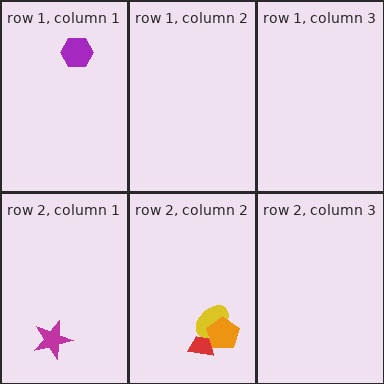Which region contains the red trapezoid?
The row 2, column 2 region.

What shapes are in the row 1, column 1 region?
The purple hexagon.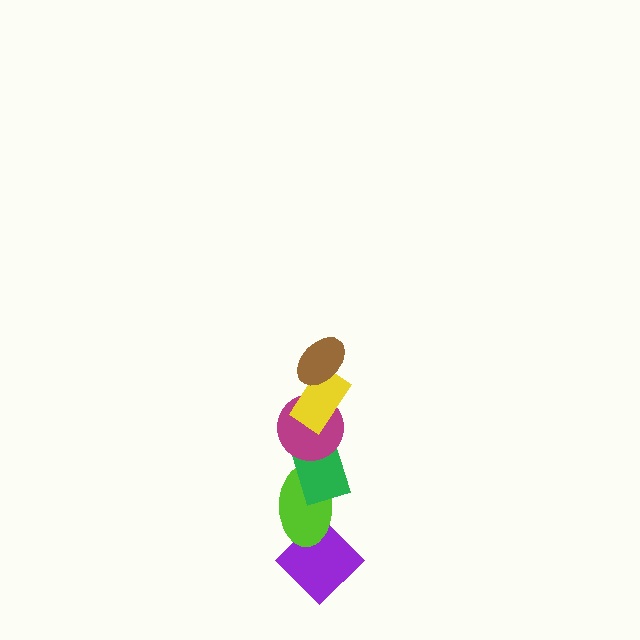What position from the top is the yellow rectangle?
The yellow rectangle is 2nd from the top.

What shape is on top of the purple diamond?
The lime ellipse is on top of the purple diamond.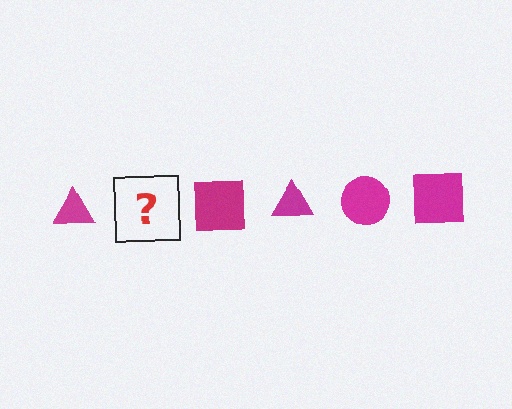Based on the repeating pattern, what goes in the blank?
The blank should be a magenta circle.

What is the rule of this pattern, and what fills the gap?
The rule is that the pattern cycles through triangle, circle, square shapes in magenta. The gap should be filled with a magenta circle.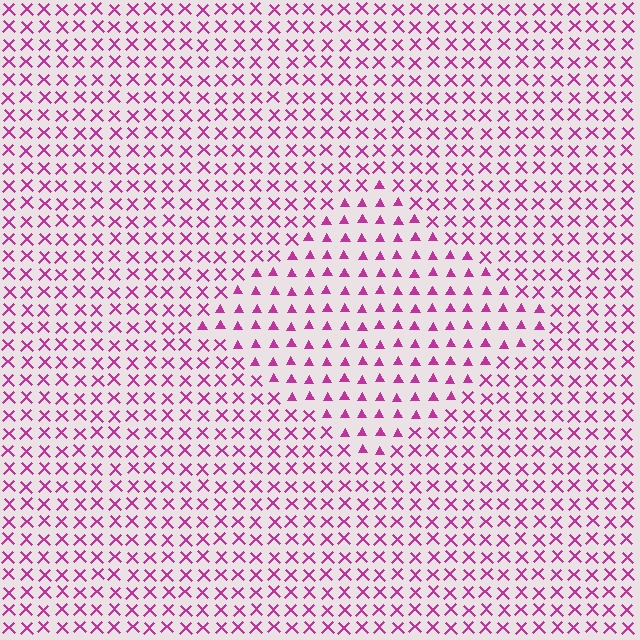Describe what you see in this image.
The image is filled with small magenta elements arranged in a uniform grid. A diamond-shaped region contains triangles, while the surrounding area contains X marks. The boundary is defined purely by the change in element shape.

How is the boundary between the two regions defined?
The boundary is defined by a change in element shape: triangles inside vs. X marks outside. All elements share the same color and spacing.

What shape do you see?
I see a diamond.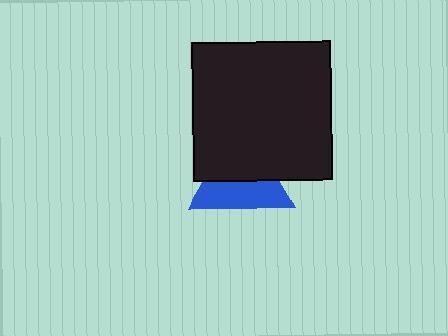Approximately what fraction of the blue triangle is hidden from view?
Roughly 49% of the blue triangle is hidden behind the black square.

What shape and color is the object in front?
The object in front is a black square.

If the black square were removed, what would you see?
You would see the complete blue triangle.